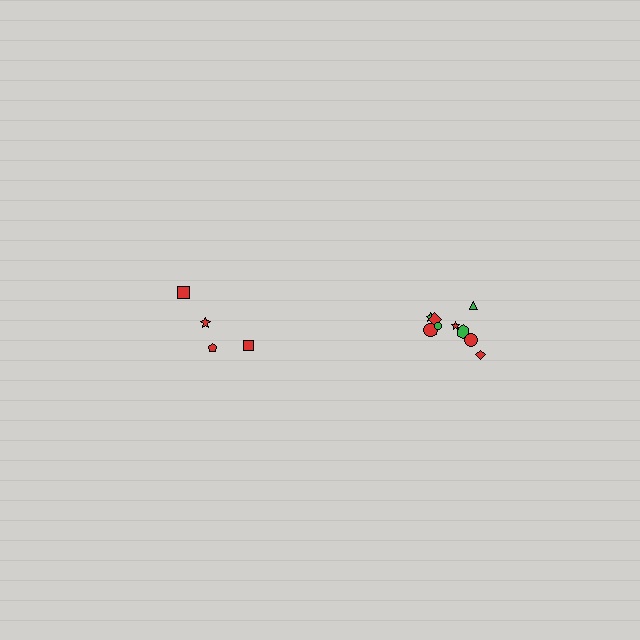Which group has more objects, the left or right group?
The right group.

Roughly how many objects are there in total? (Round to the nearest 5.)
Roughly 15 objects in total.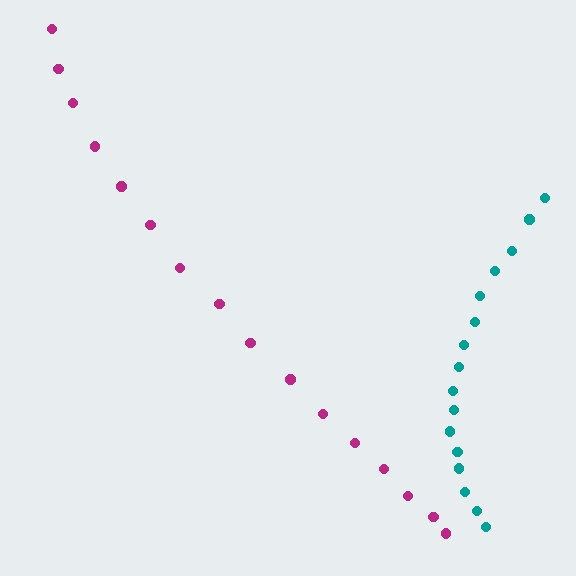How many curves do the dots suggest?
There are 2 distinct paths.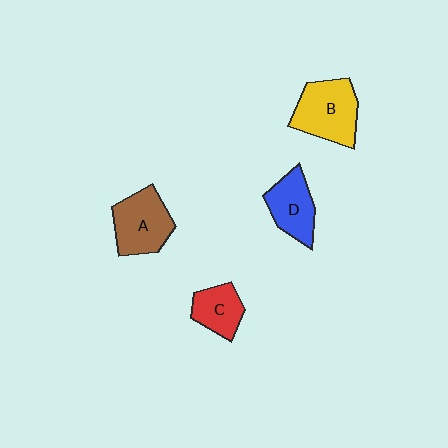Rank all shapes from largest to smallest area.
From largest to smallest: B (yellow), A (brown), D (blue), C (red).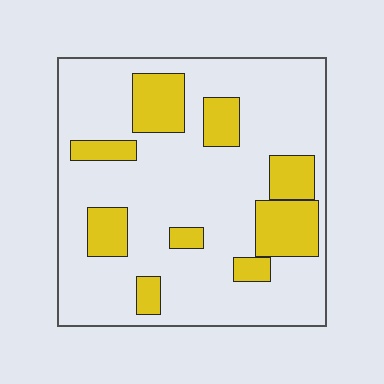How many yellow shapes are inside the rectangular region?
9.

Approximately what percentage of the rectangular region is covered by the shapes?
Approximately 25%.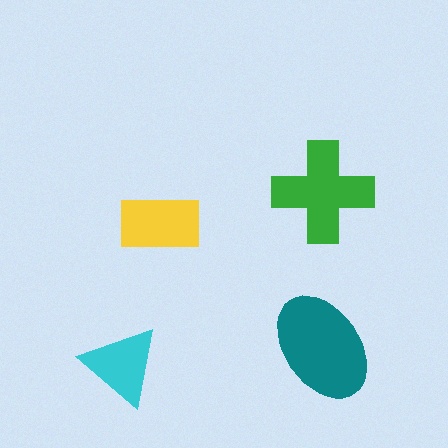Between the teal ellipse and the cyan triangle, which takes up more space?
The teal ellipse.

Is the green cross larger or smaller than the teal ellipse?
Smaller.